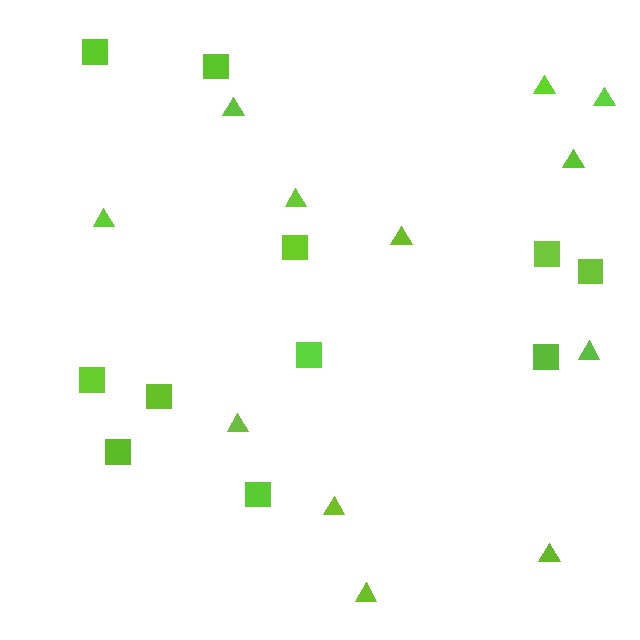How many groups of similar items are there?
There are 2 groups: one group of squares (11) and one group of triangles (12).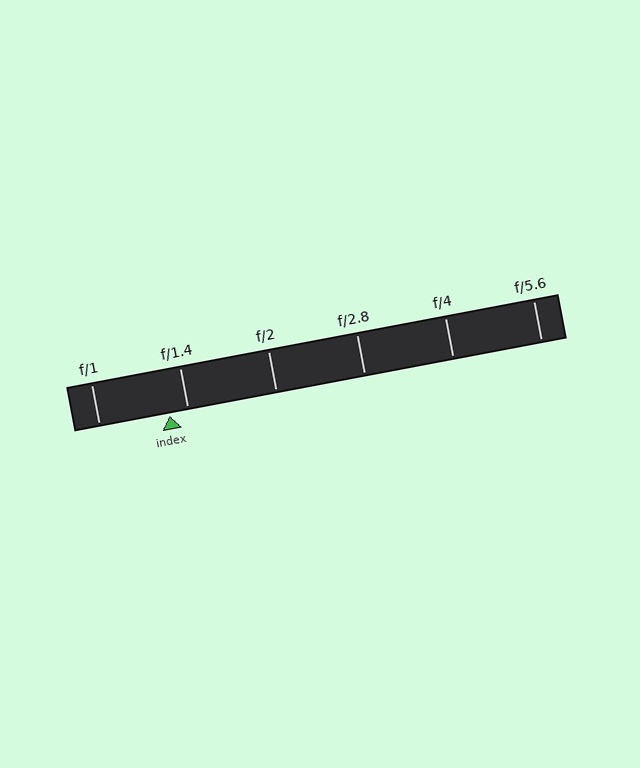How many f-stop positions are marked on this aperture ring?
There are 6 f-stop positions marked.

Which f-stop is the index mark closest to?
The index mark is closest to f/1.4.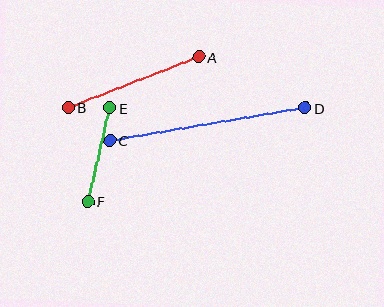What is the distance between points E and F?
The distance is approximately 96 pixels.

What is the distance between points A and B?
The distance is approximately 140 pixels.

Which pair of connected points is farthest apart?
Points C and D are farthest apart.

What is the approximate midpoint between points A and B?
The midpoint is at approximately (134, 82) pixels.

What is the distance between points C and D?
The distance is approximately 198 pixels.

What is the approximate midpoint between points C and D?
The midpoint is at approximately (207, 124) pixels.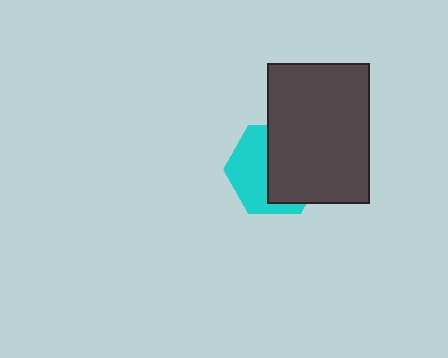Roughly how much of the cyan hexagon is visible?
About half of it is visible (roughly 46%).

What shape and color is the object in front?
The object in front is a dark gray rectangle.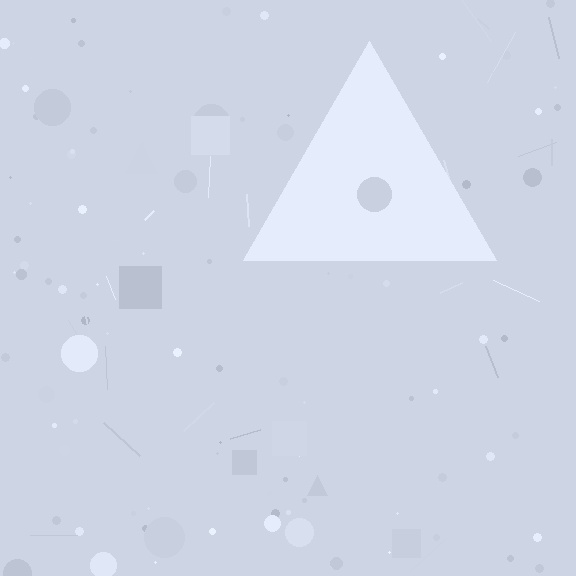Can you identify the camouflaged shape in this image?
The camouflaged shape is a triangle.